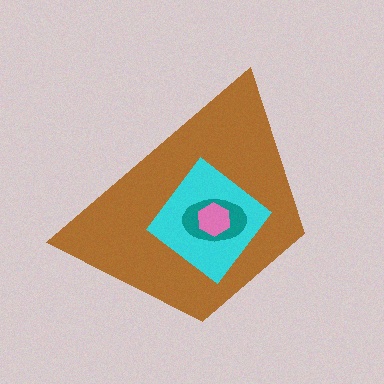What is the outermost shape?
The brown trapezoid.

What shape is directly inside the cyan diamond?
The teal ellipse.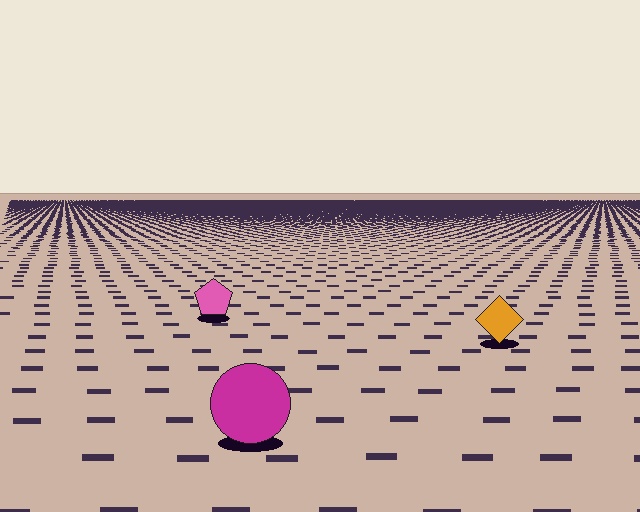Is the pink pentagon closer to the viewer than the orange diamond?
No. The orange diamond is closer — you can tell from the texture gradient: the ground texture is coarser near it.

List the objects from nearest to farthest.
From nearest to farthest: the magenta circle, the orange diamond, the pink pentagon.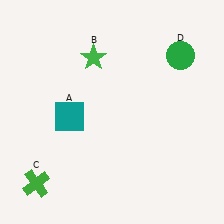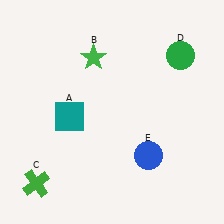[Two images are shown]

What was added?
A blue circle (E) was added in Image 2.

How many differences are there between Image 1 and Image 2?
There is 1 difference between the two images.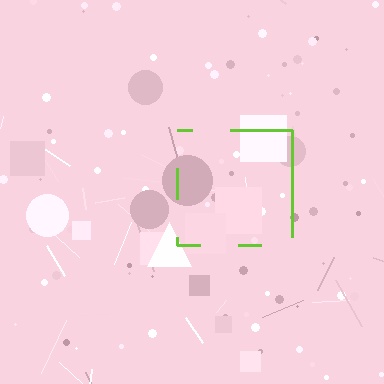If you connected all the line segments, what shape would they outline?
They would outline a square.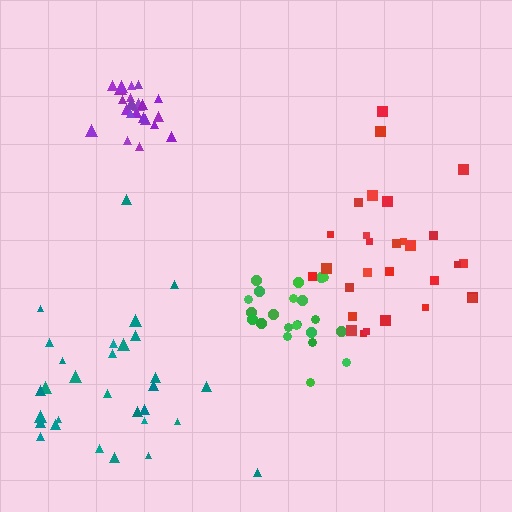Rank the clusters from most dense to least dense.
purple, green, red, teal.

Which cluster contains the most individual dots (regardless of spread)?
Red (30).